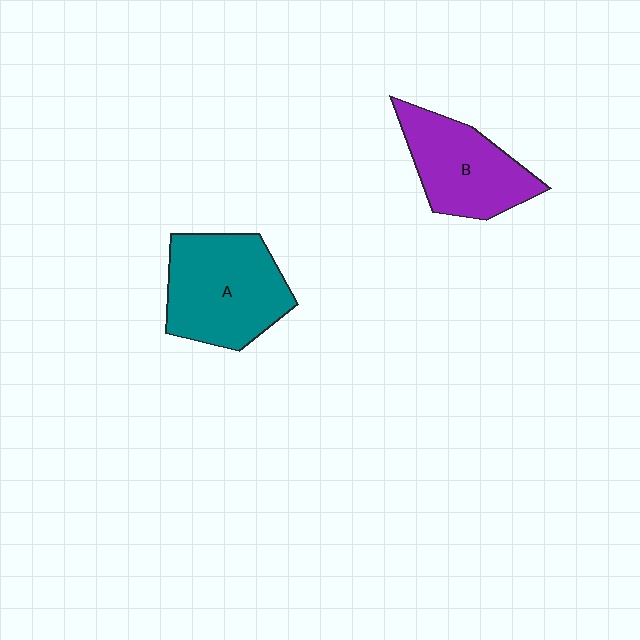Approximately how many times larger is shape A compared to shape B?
Approximately 1.2 times.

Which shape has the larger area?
Shape A (teal).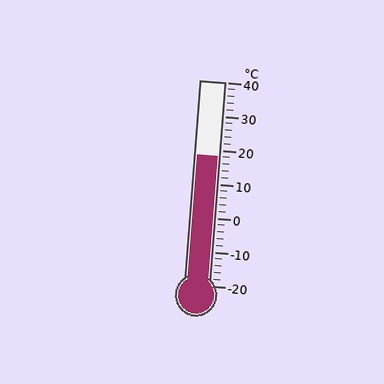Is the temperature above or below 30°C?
The temperature is below 30°C.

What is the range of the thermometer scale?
The thermometer scale ranges from -20°C to 40°C.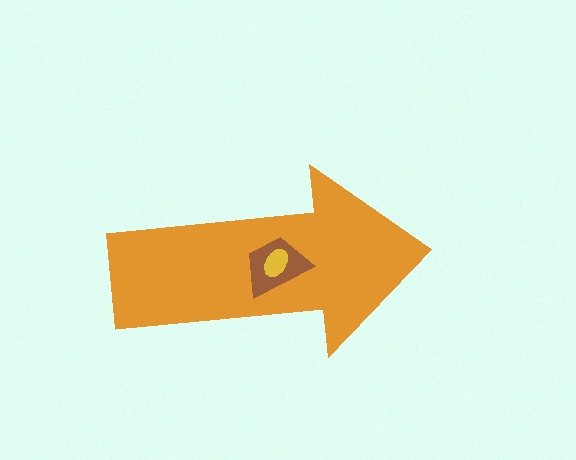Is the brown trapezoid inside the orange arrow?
Yes.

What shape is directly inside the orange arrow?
The brown trapezoid.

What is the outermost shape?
The orange arrow.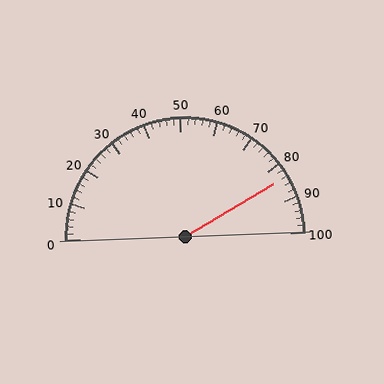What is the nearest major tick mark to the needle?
The nearest major tick mark is 80.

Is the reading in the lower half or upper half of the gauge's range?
The reading is in the upper half of the range (0 to 100).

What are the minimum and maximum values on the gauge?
The gauge ranges from 0 to 100.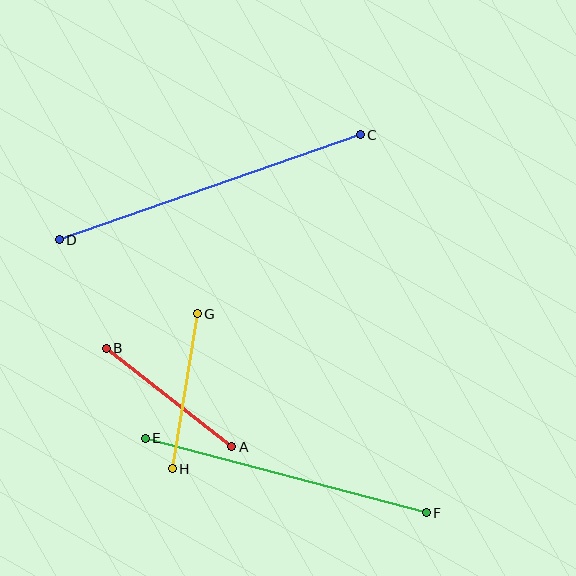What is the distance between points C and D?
The distance is approximately 319 pixels.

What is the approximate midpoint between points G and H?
The midpoint is at approximately (185, 391) pixels.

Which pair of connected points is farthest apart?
Points C and D are farthest apart.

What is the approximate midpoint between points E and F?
The midpoint is at approximately (286, 476) pixels.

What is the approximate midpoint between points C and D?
The midpoint is at approximately (210, 187) pixels.